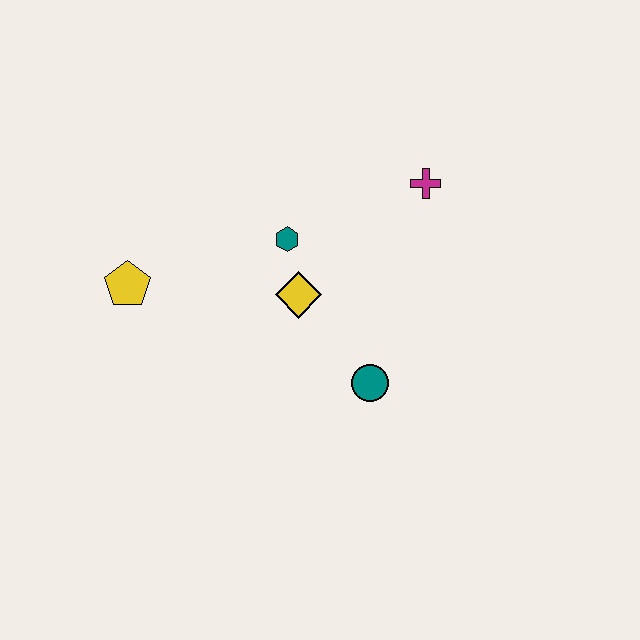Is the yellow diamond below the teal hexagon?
Yes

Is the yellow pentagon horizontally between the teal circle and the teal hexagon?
No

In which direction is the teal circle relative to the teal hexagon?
The teal circle is below the teal hexagon.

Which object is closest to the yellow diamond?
The teal hexagon is closest to the yellow diamond.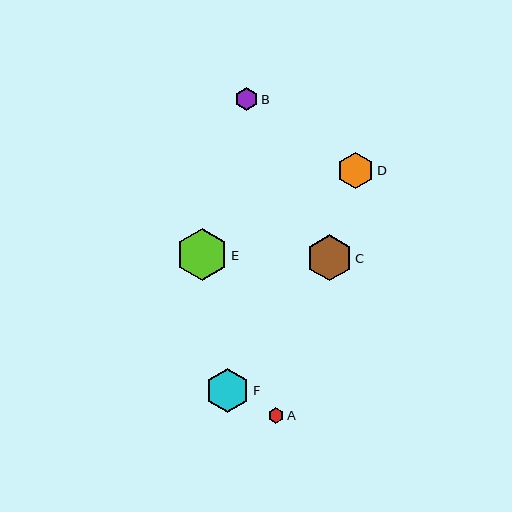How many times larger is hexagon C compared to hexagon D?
Hexagon C is approximately 1.3 times the size of hexagon D.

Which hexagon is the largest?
Hexagon E is the largest with a size of approximately 52 pixels.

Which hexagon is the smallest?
Hexagon A is the smallest with a size of approximately 16 pixels.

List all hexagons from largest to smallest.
From largest to smallest: E, C, F, D, B, A.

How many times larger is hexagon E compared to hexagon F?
Hexagon E is approximately 1.2 times the size of hexagon F.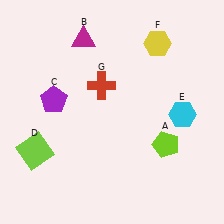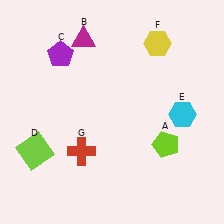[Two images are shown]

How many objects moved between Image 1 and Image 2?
2 objects moved between the two images.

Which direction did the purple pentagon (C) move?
The purple pentagon (C) moved up.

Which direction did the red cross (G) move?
The red cross (G) moved down.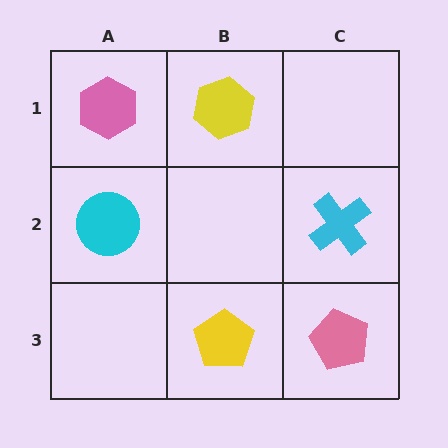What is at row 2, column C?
A cyan cross.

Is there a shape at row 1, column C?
No, that cell is empty.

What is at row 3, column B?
A yellow pentagon.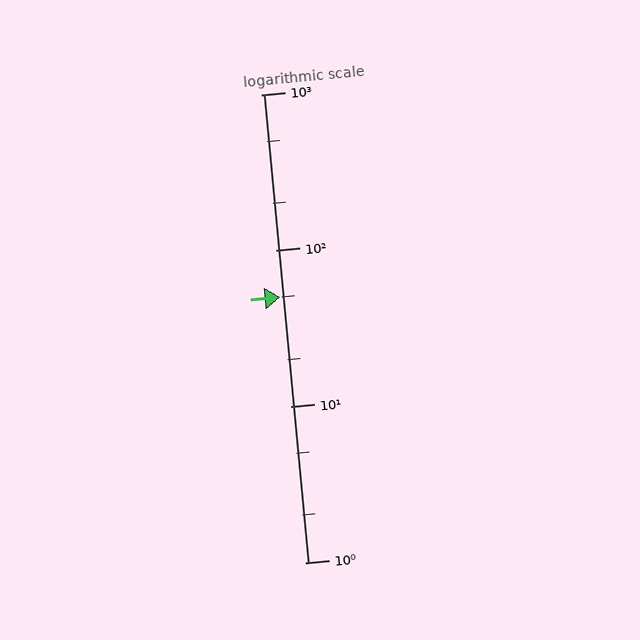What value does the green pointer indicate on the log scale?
The pointer indicates approximately 50.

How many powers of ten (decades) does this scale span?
The scale spans 3 decades, from 1 to 1000.